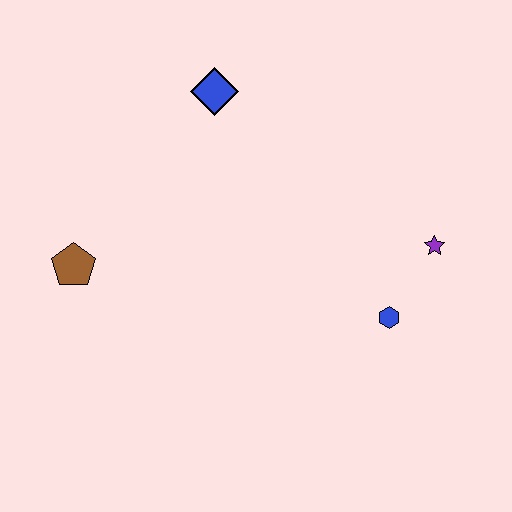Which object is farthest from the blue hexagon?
The brown pentagon is farthest from the blue hexagon.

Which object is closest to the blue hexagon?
The purple star is closest to the blue hexagon.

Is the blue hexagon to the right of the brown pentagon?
Yes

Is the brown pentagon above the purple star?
No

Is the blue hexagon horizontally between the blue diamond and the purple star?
Yes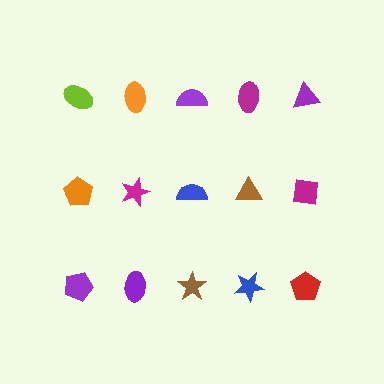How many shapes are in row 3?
5 shapes.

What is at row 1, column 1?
A lime ellipse.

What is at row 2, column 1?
An orange pentagon.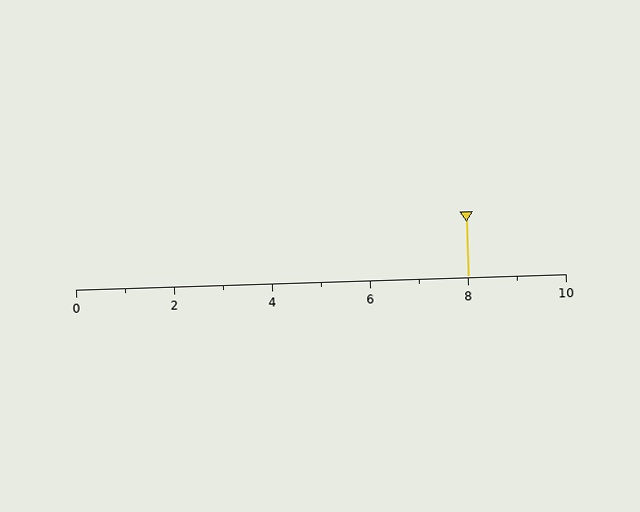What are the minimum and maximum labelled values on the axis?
The axis runs from 0 to 10.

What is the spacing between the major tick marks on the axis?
The major ticks are spaced 2 apart.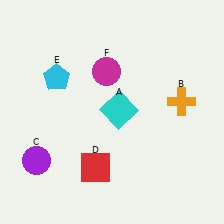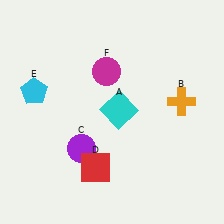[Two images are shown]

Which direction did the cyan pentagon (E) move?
The cyan pentagon (E) moved left.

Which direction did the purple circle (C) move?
The purple circle (C) moved right.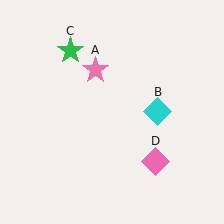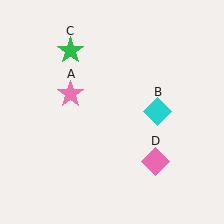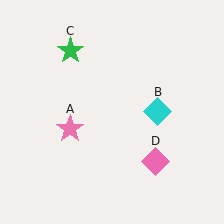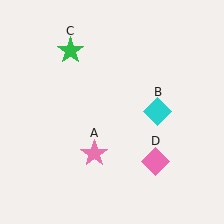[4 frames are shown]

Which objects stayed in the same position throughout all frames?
Cyan diamond (object B) and green star (object C) and pink diamond (object D) remained stationary.